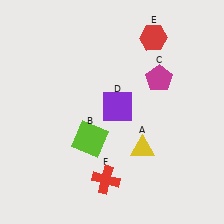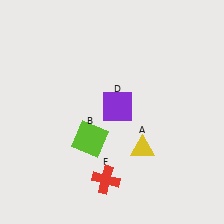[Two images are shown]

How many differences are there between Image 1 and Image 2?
There are 2 differences between the two images.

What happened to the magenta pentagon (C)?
The magenta pentagon (C) was removed in Image 2. It was in the top-right area of Image 1.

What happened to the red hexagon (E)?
The red hexagon (E) was removed in Image 2. It was in the top-right area of Image 1.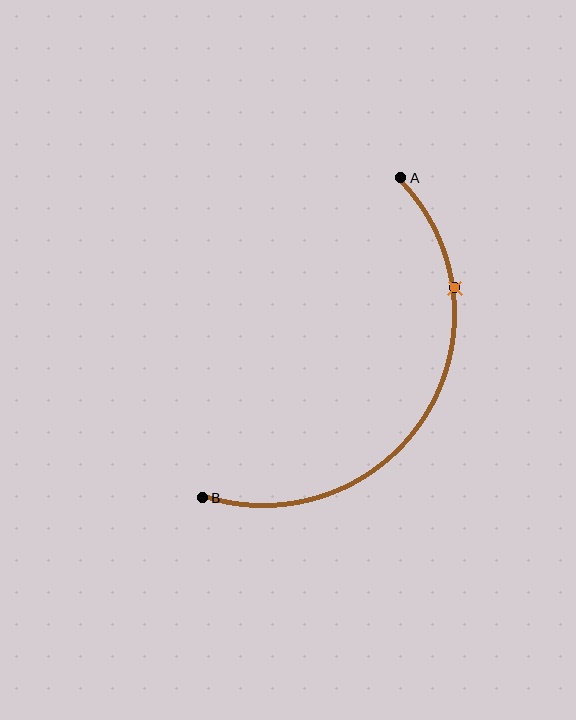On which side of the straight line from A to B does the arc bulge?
The arc bulges to the right of the straight line connecting A and B.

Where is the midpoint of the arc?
The arc midpoint is the point on the curve farthest from the straight line joining A and B. It sits to the right of that line.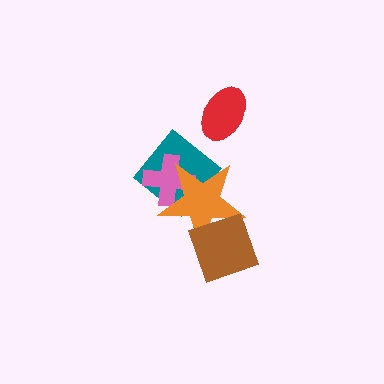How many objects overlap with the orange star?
3 objects overlap with the orange star.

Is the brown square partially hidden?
No, no other shape covers it.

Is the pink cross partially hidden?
Yes, it is partially covered by another shape.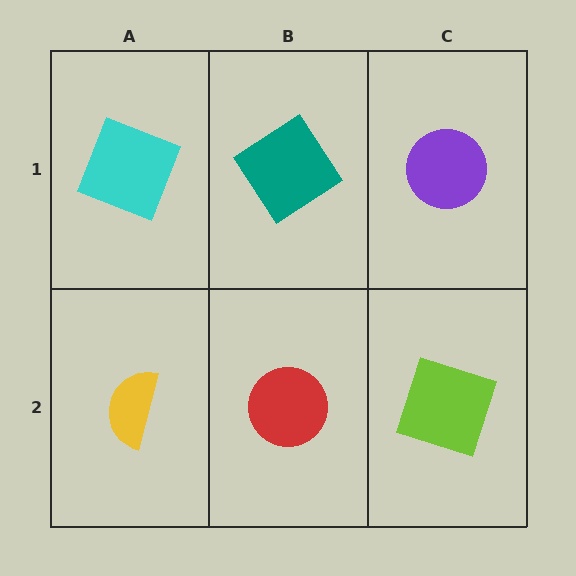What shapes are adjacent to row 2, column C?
A purple circle (row 1, column C), a red circle (row 2, column B).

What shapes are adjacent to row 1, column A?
A yellow semicircle (row 2, column A), a teal diamond (row 1, column B).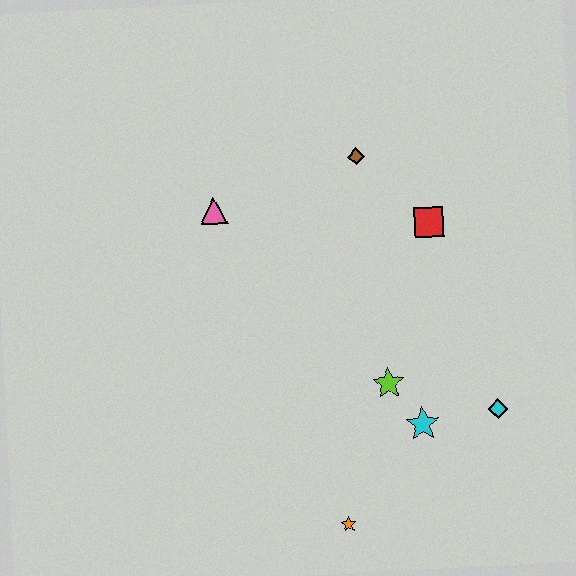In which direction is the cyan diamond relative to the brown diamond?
The cyan diamond is below the brown diamond.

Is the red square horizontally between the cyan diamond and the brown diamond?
Yes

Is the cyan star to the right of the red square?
No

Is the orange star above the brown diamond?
No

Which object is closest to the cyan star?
The lime star is closest to the cyan star.